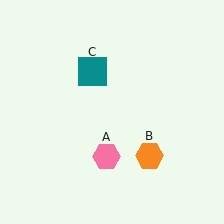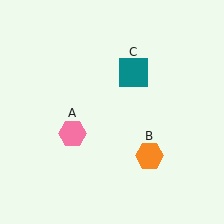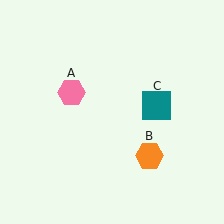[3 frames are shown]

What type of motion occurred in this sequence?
The pink hexagon (object A), teal square (object C) rotated clockwise around the center of the scene.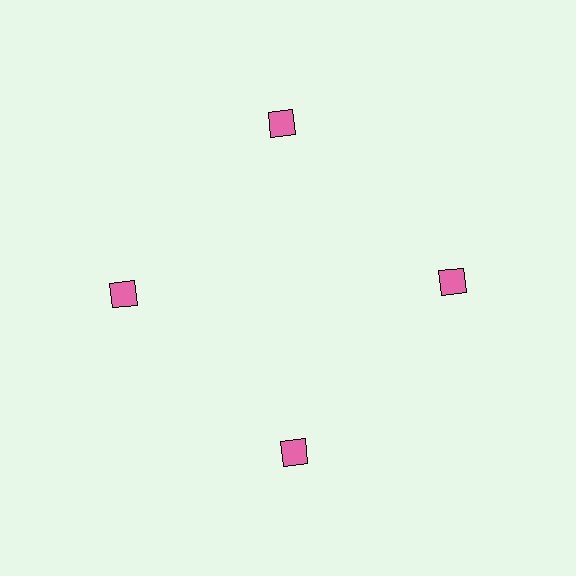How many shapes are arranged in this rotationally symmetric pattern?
There are 4 shapes, arranged in 4 groups of 1.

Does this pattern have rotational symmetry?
Yes, this pattern has 4-fold rotational symmetry. It looks the same after rotating 90 degrees around the center.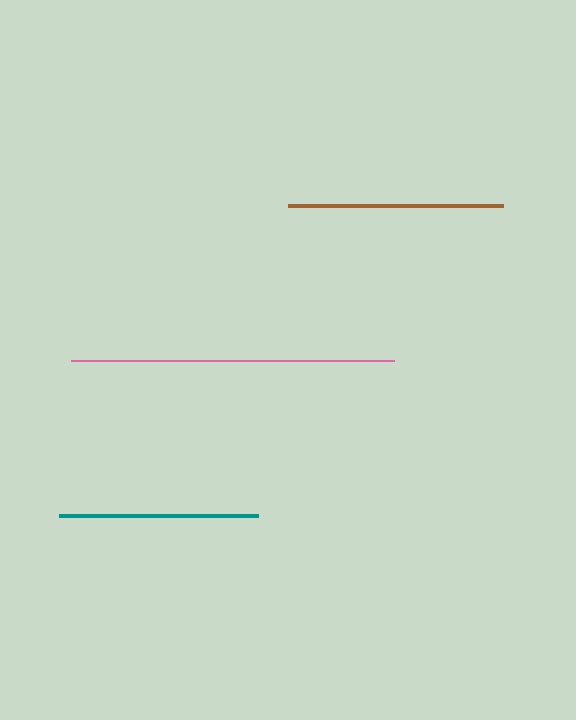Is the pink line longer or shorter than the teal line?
The pink line is longer than the teal line.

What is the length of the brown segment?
The brown segment is approximately 215 pixels long.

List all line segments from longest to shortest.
From longest to shortest: pink, brown, teal.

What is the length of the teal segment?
The teal segment is approximately 199 pixels long.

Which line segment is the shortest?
The teal line is the shortest at approximately 199 pixels.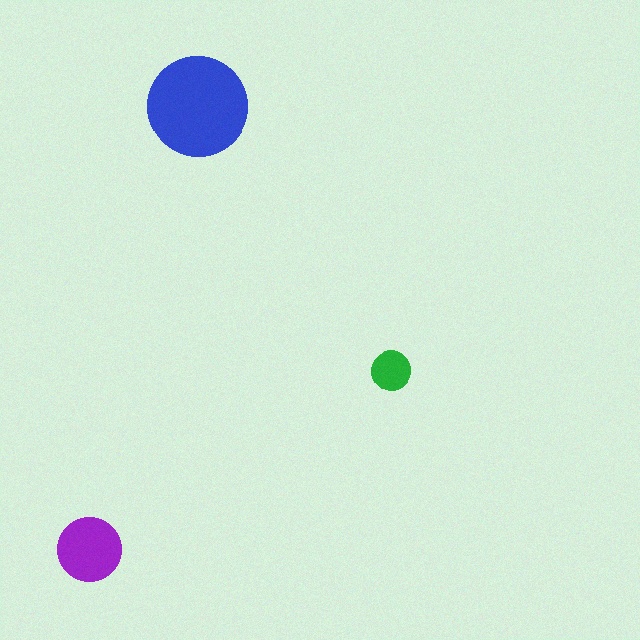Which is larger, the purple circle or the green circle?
The purple one.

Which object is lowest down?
The purple circle is bottommost.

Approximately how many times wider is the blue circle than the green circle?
About 2.5 times wider.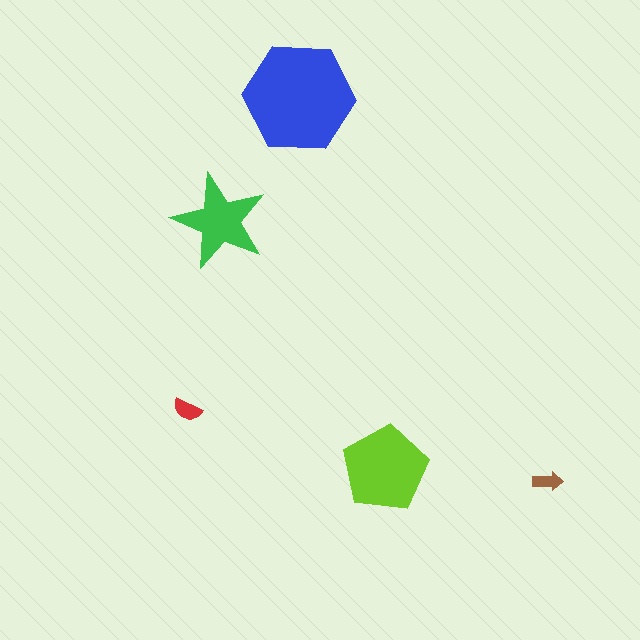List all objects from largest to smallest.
The blue hexagon, the lime pentagon, the green star, the red semicircle, the brown arrow.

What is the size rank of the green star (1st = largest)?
3rd.